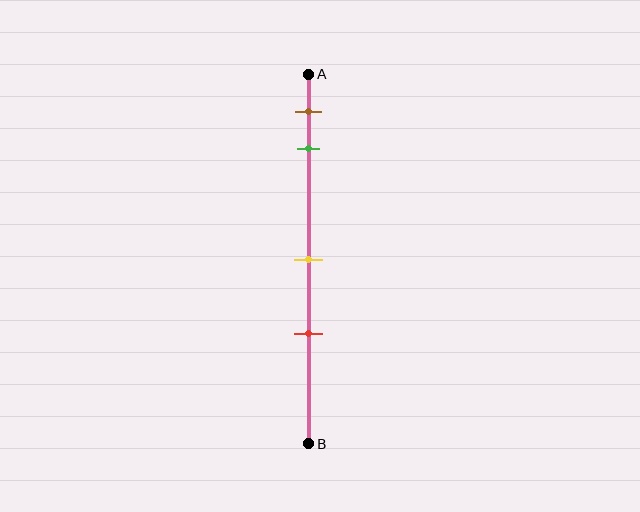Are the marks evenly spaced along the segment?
No, the marks are not evenly spaced.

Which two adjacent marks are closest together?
The brown and green marks are the closest adjacent pair.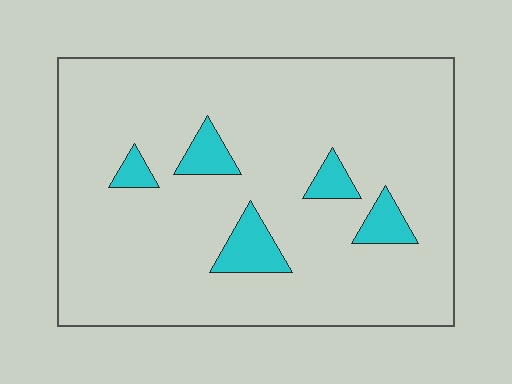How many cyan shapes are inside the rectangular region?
5.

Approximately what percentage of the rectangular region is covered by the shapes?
Approximately 10%.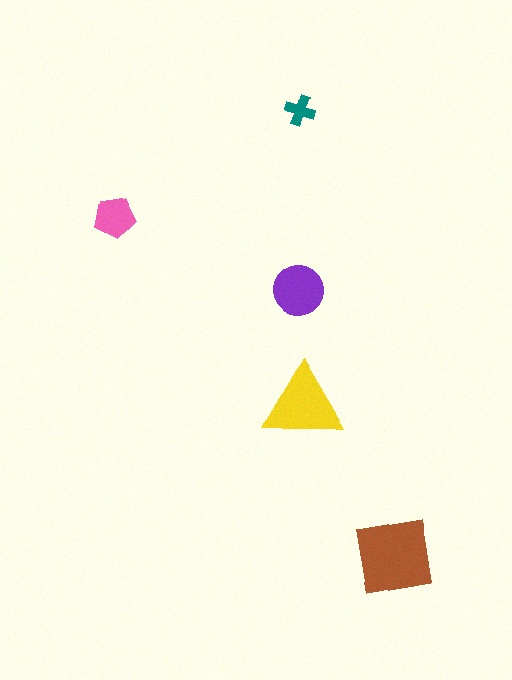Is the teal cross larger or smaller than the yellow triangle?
Smaller.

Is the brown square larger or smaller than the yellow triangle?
Larger.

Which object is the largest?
The brown square.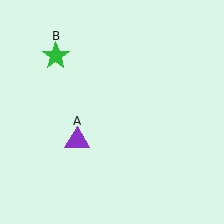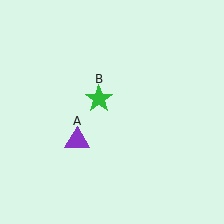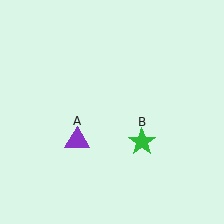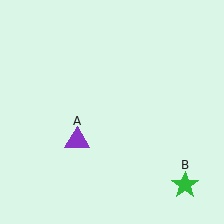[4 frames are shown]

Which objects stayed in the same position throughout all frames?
Purple triangle (object A) remained stationary.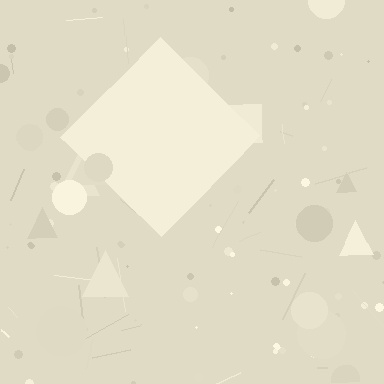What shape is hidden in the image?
A diamond is hidden in the image.